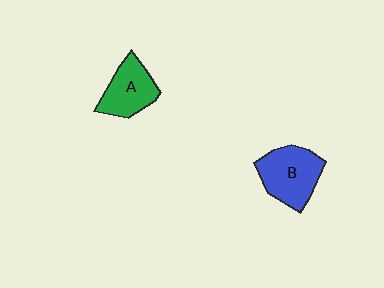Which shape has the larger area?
Shape B (blue).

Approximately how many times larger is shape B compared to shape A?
Approximately 1.2 times.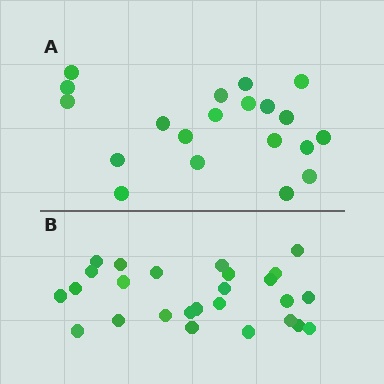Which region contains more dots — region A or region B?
Region B (the bottom region) has more dots.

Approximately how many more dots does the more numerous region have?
Region B has about 6 more dots than region A.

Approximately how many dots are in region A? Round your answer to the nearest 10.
About 20 dots.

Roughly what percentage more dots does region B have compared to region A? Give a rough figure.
About 30% more.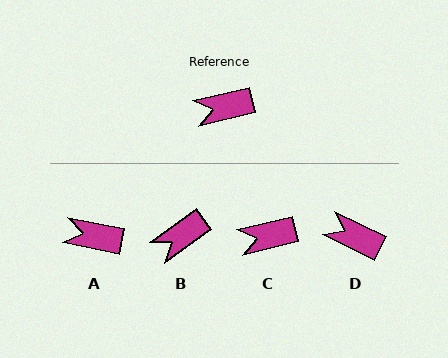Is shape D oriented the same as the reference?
No, it is off by about 40 degrees.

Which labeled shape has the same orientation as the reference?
C.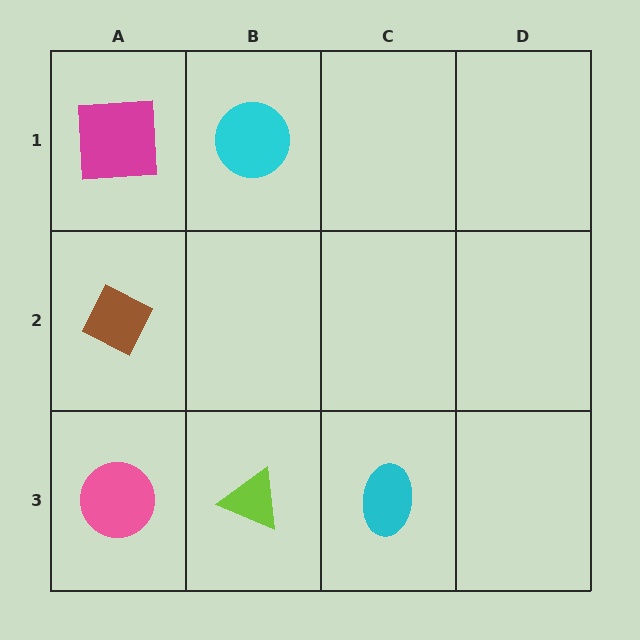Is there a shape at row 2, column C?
No, that cell is empty.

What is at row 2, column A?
A brown diamond.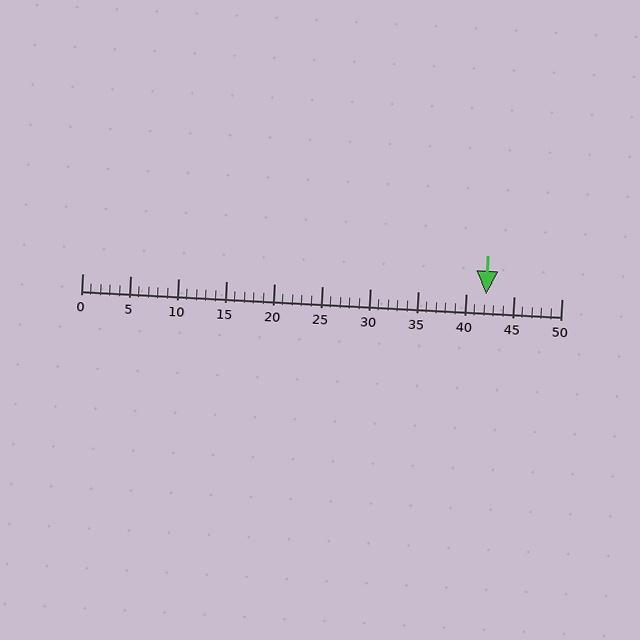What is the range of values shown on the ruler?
The ruler shows values from 0 to 50.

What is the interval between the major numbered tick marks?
The major tick marks are spaced 5 units apart.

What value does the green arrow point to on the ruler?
The green arrow points to approximately 42.